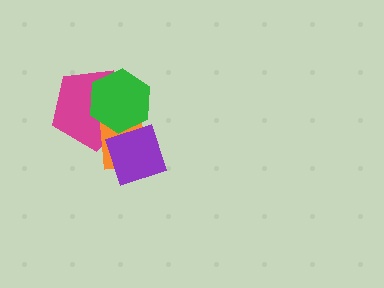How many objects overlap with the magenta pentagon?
3 objects overlap with the magenta pentagon.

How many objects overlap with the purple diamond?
3 objects overlap with the purple diamond.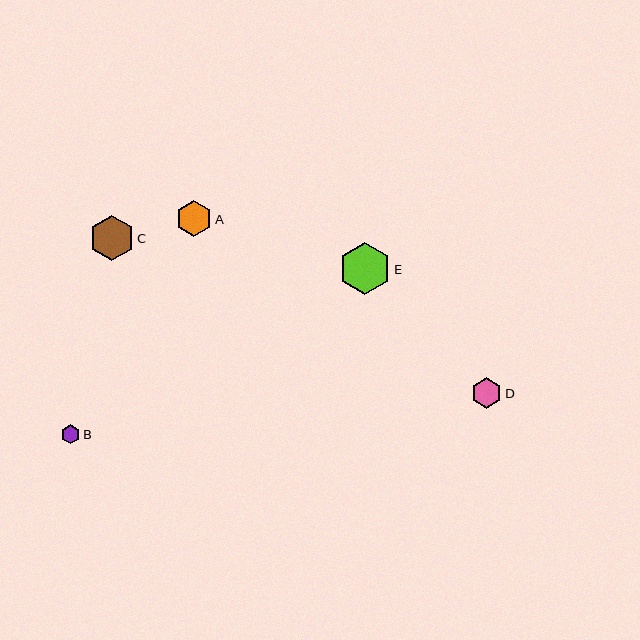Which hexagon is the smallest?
Hexagon B is the smallest with a size of approximately 19 pixels.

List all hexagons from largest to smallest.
From largest to smallest: E, C, A, D, B.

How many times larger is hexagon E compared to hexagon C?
Hexagon E is approximately 1.2 times the size of hexagon C.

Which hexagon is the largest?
Hexagon E is the largest with a size of approximately 52 pixels.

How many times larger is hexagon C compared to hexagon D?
Hexagon C is approximately 1.5 times the size of hexagon D.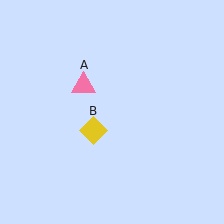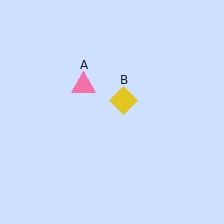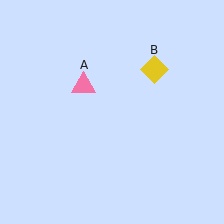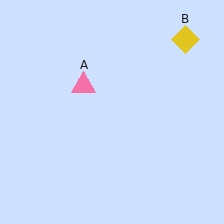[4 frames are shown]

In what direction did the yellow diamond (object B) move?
The yellow diamond (object B) moved up and to the right.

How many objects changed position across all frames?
1 object changed position: yellow diamond (object B).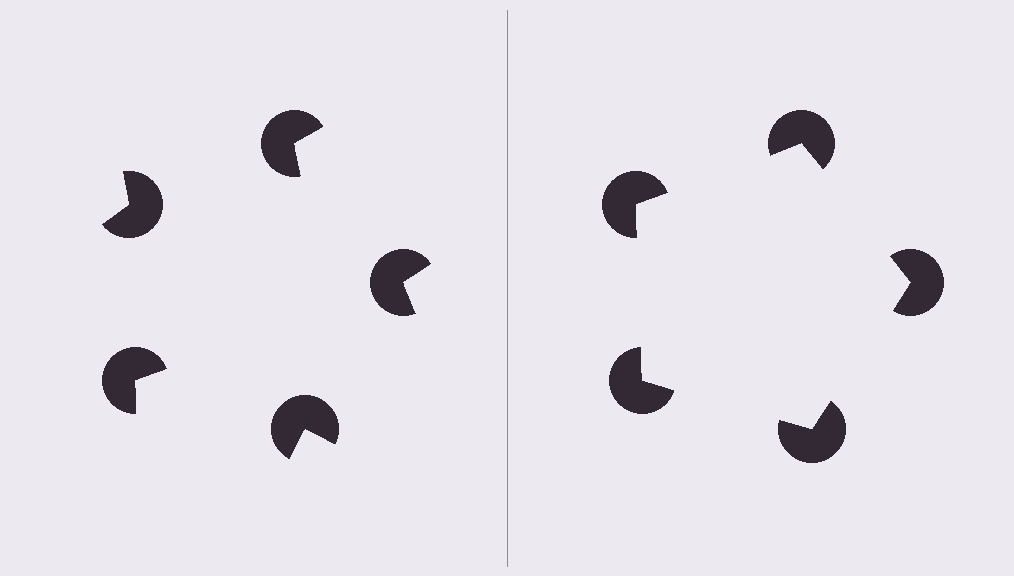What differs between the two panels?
The pac-man discs are positioned identically on both sides; only the wedge orientations differ. On the right they align to a pentagon; on the left they are misaligned.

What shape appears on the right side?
An illusory pentagon.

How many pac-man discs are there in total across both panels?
10 — 5 on each side.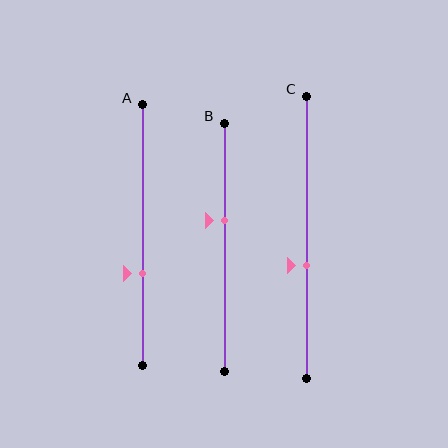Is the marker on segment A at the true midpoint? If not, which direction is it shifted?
No, the marker on segment A is shifted downward by about 15% of the segment length.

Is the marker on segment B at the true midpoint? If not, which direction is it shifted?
No, the marker on segment B is shifted upward by about 11% of the segment length.